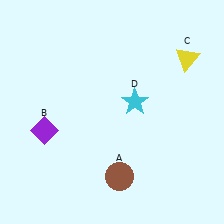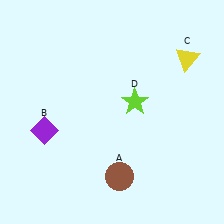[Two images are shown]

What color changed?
The star (D) changed from cyan in Image 1 to lime in Image 2.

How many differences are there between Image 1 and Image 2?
There is 1 difference between the two images.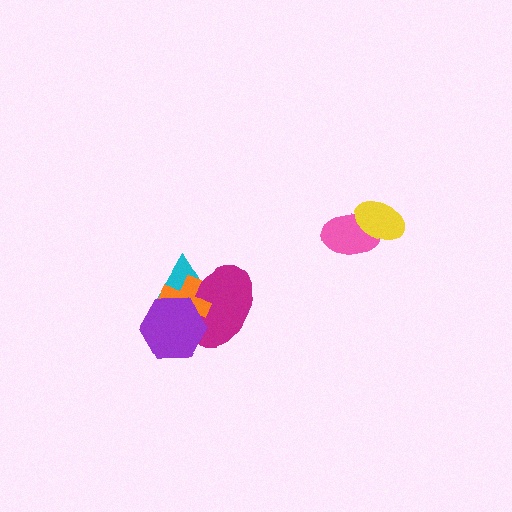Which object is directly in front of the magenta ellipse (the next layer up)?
The orange cross is directly in front of the magenta ellipse.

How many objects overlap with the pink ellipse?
1 object overlaps with the pink ellipse.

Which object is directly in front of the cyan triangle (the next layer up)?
The magenta ellipse is directly in front of the cyan triangle.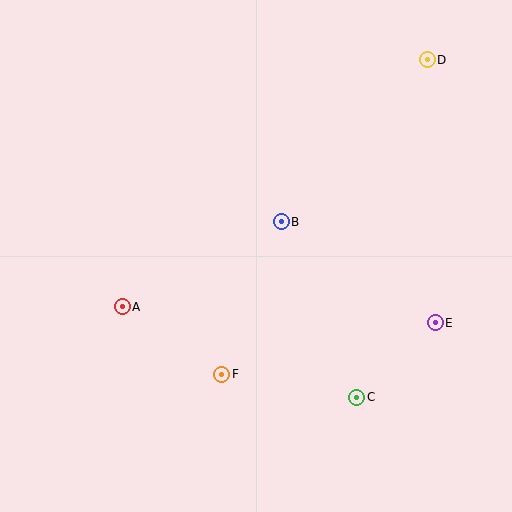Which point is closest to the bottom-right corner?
Point C is closest to the bottom-right corner.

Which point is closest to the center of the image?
Point B at (281, 222) is closest to the center.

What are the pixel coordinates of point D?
Point D is at (427, 60).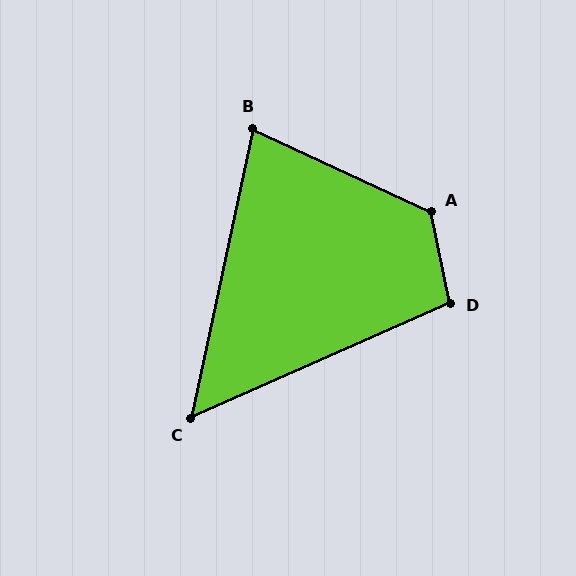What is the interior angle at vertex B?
Approximately 77 degrees (acute).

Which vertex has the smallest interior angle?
C, at approximately 54 degrees.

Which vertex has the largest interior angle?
A, at approximately 126 degrees.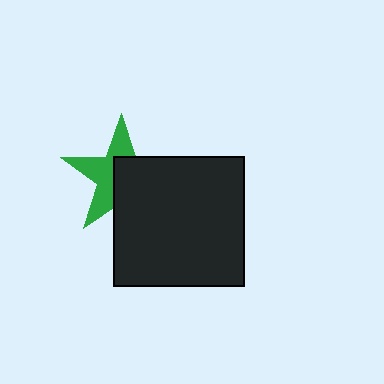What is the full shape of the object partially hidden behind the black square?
The partially hidden object is a green star.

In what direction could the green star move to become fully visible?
The green star could move toward the upper-left. That would shift it out from behind the black square entirely.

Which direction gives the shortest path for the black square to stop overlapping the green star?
Moving toward the lower-right gives the shortest separation.